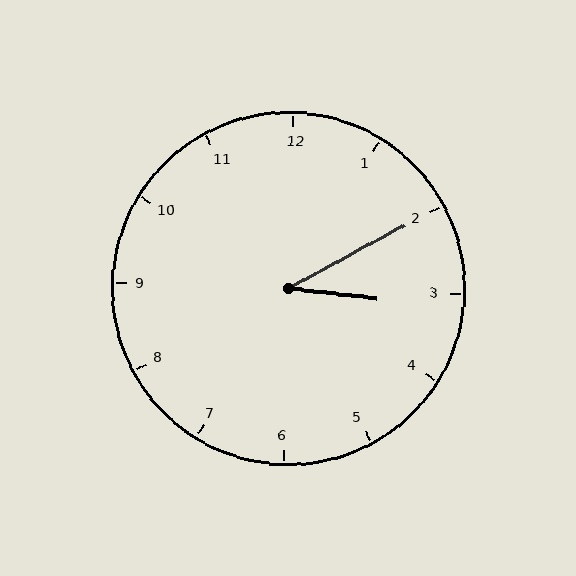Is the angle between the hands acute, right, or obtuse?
It is acute.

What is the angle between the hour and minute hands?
Approximately 35 degrees.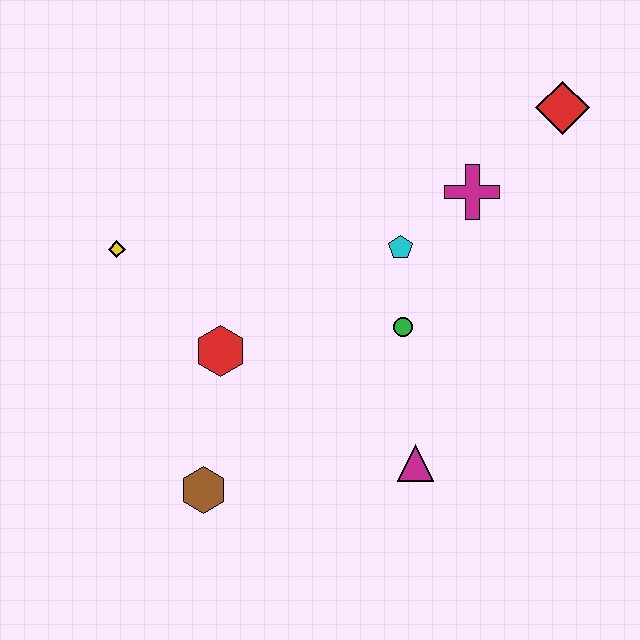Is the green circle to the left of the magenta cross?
Yes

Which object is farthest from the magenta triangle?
The red diamond is farthest from the magenta triangle.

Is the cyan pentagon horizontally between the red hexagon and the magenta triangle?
Yes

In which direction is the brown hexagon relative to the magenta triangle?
The brown hexagon is to the left of the magenta triangle.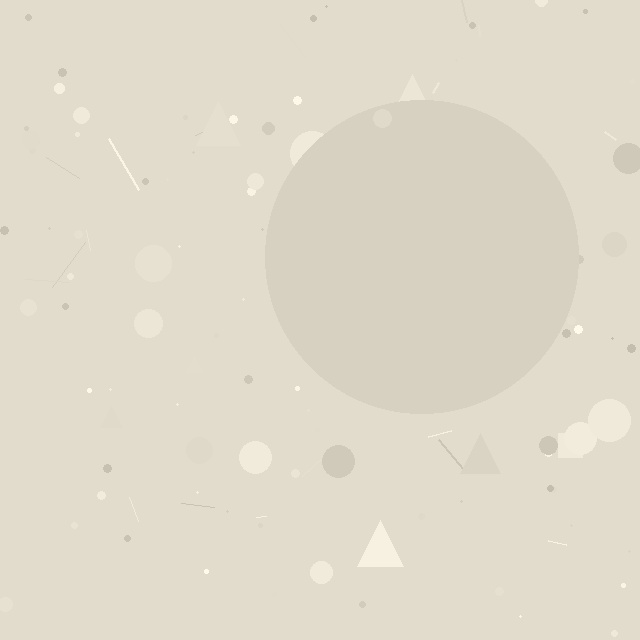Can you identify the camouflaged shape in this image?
The camouflaged shape is a circle.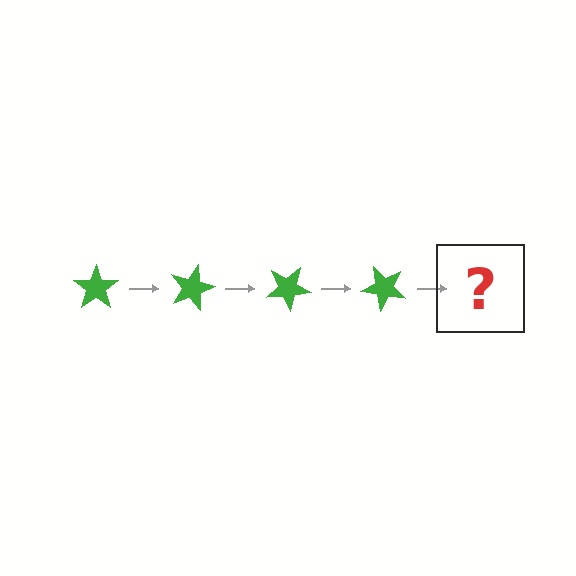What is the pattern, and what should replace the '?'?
The pattern is that the star rotates 15 degrees each step. The '?' should be a green star rotated 60 degrees.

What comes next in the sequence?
The next element should be a green star rotated 60 degrees.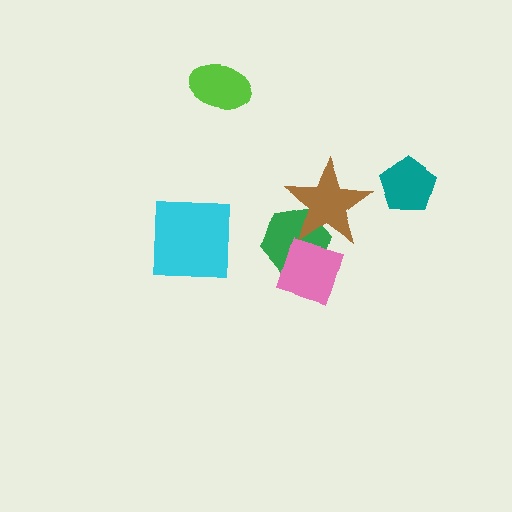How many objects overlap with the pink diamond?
2 objects overlap with the pink diamond.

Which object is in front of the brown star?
The pink diamond is in front of the brown star.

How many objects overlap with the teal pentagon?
0 objects overlap with the teal pentagon.